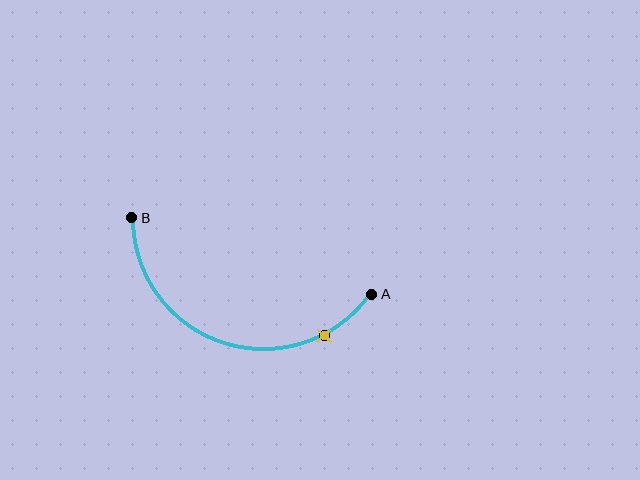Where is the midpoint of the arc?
The arc midpoint is the point on the curve farthest from the straight line joining A and B. It sits below that line.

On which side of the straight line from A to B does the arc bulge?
The arc bulges below the straight line connecting A and B.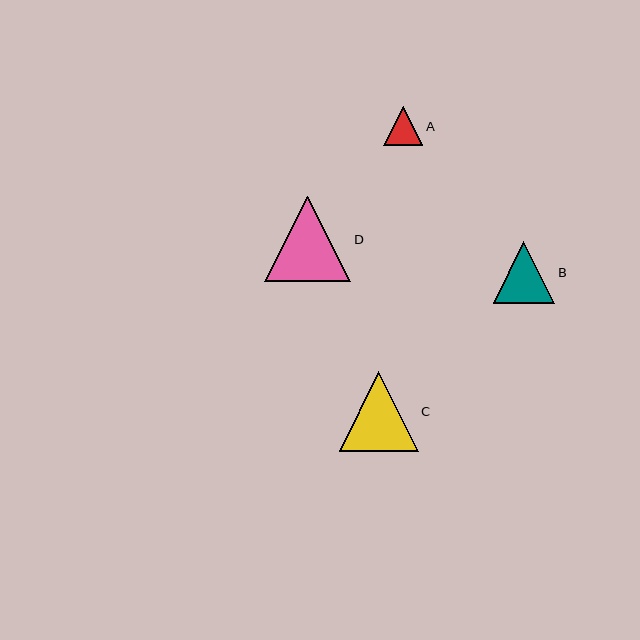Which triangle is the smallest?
Triangle A is the smallest with a size of approximately 39 pixels.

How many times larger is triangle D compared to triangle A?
Triangle D is approximately 2.2 times the size of triangle A.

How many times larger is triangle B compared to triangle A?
Triangle B is approximately 1.6 times the size of triangle A.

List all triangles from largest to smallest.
From largest to smallest: D, C, B, A.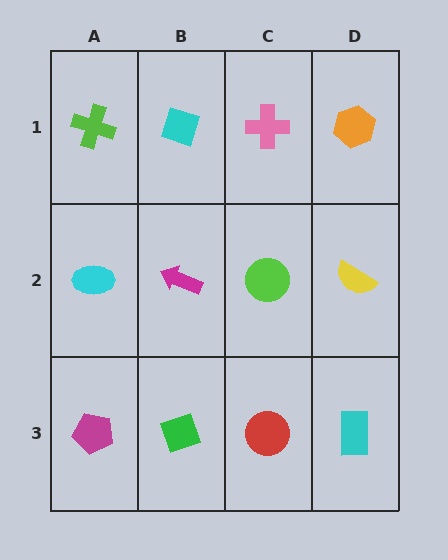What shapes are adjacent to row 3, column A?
A cyan ellipse (row 2, column A), a green diamond (row 3, column B).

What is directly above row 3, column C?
A lime circle.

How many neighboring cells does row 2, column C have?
4.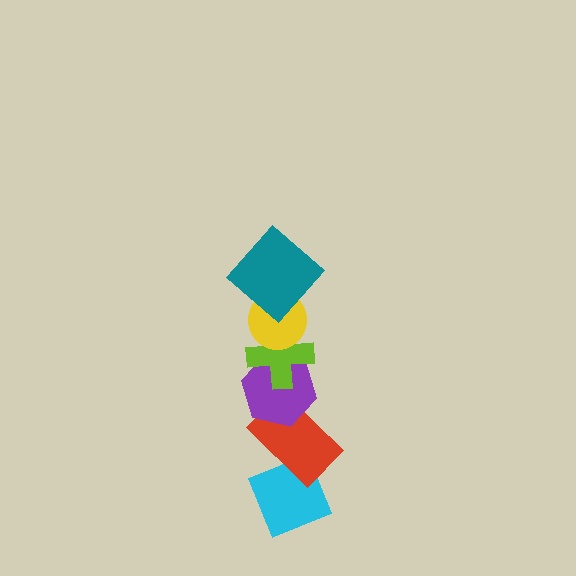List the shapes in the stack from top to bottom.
From top to bottom: the teal diamond, the yellow circle, the lime cross, the purple hexagon, the red rectangle, the cyan diamond.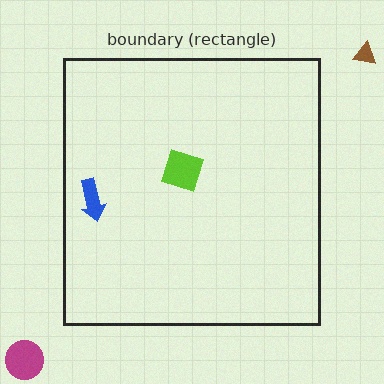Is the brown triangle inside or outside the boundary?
Outside.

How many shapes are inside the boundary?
2 inside, 2 outside.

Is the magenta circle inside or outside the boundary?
Outside.